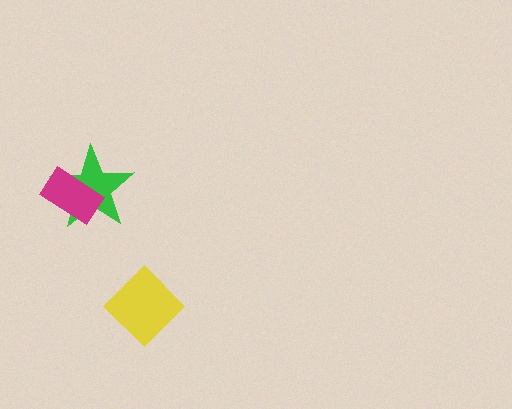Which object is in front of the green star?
The magenta rectangle is in front of the green star.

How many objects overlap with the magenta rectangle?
1 object overlaps with the magenta rectangle.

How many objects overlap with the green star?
1 object overlaps with the green star.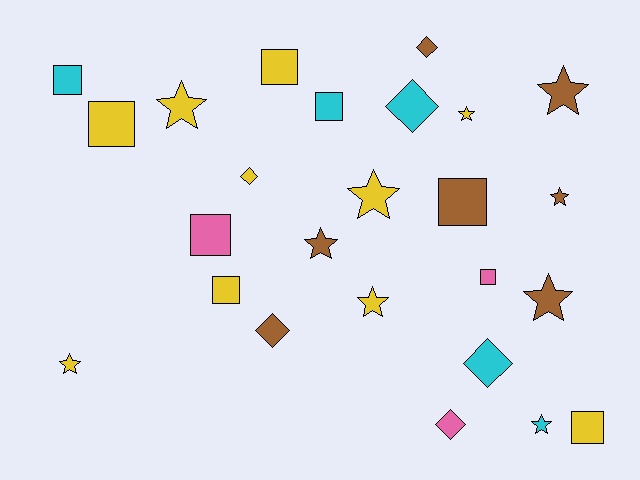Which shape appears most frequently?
Star, with 10 objects.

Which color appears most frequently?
Yellow, with 10 objects.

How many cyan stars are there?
There is 1 cyan star.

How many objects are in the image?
There are 25 objects.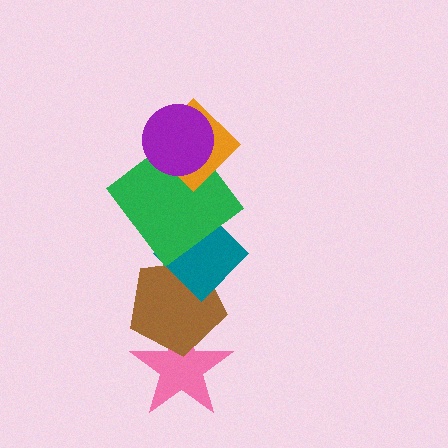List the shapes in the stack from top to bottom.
From top to bottom: the purple circle, the orange diamond, the green diamond, the teal diamond, the brown pentagon, the pink star.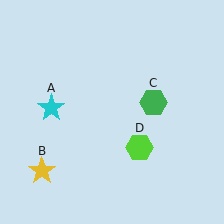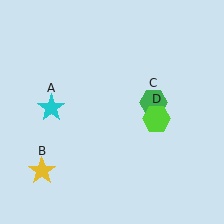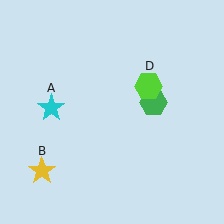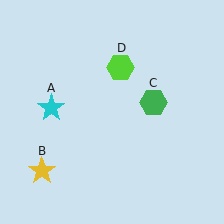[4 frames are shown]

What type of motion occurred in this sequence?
The lime hexagon (object D) rotated counterclockwise around the center of the scene.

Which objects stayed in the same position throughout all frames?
Cyan star (object A) and yellow star (object B) and green hexagon (object C) remained stationary.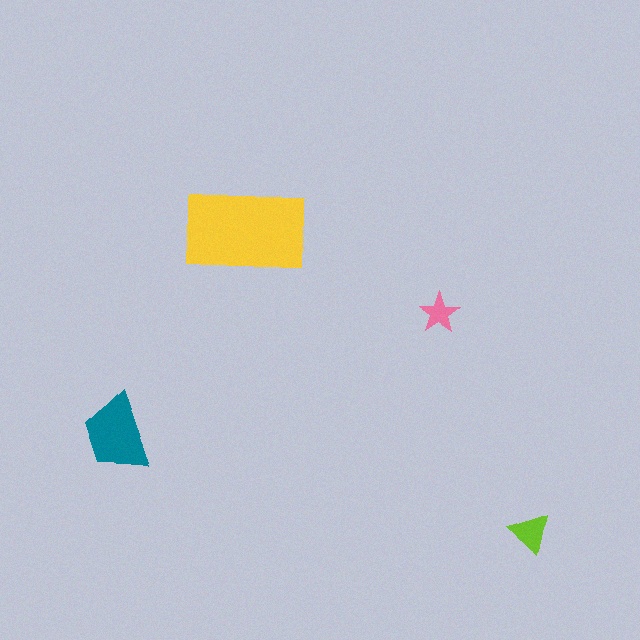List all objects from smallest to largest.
The pink star, the lime triangle, the teal trapezoid, the yellow rectangle.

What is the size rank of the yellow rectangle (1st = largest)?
1st.